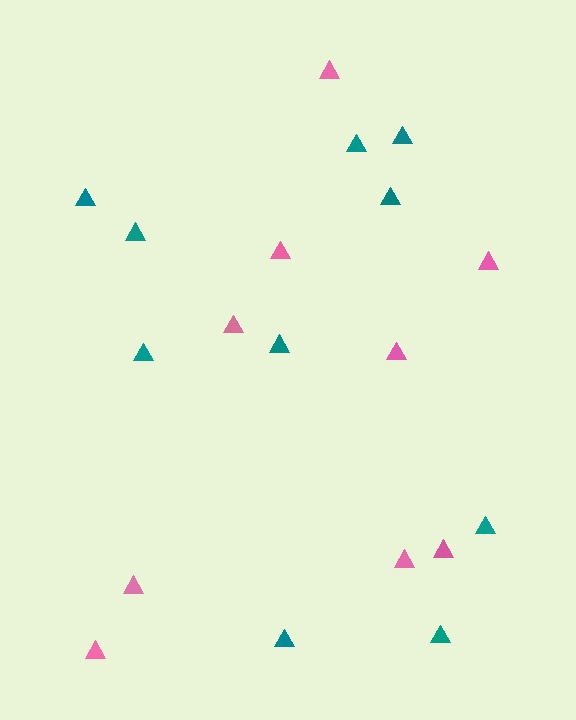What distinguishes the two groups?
There are 2 groups: one group of pink triangles (9) and one group of teal triangles (10).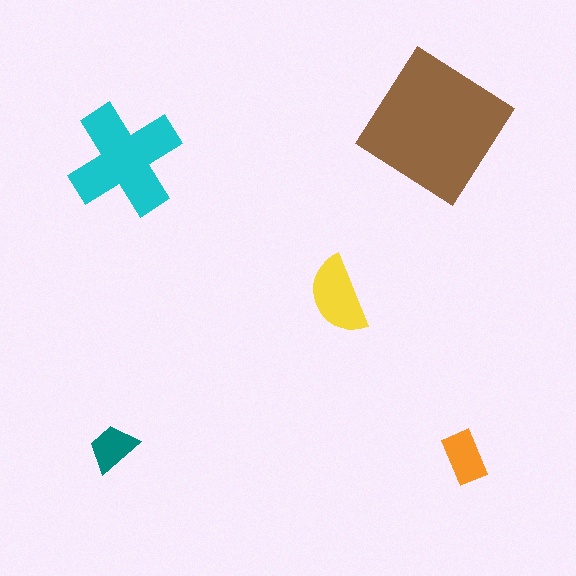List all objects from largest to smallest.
The brown diamond, the cyan cross, the yellow semicircle, the orange rectangle, the teal trapezoid.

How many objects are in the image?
There are 5 objects in the image.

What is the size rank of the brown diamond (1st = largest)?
1st.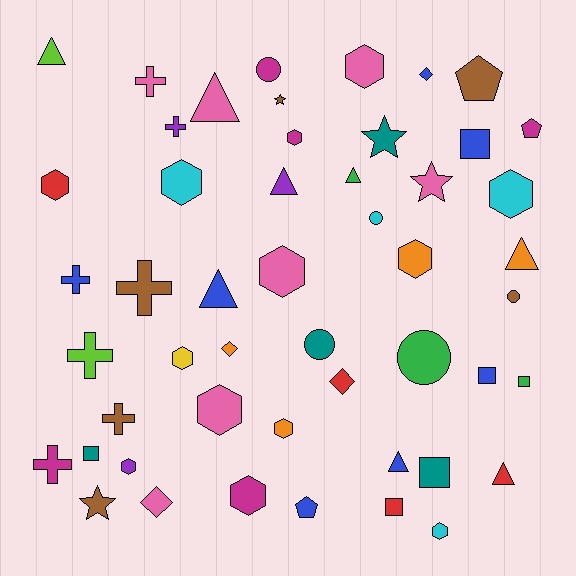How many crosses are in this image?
There are 7 crosses.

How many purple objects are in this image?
There are 3 purple objects.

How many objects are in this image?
There are 50 objects.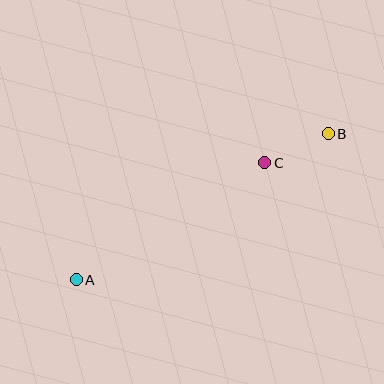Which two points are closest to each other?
Points B and C are closest to each other.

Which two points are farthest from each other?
Points A and B are farthest from each other.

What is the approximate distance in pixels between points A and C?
The distance between A and C is approximately 222 pixels.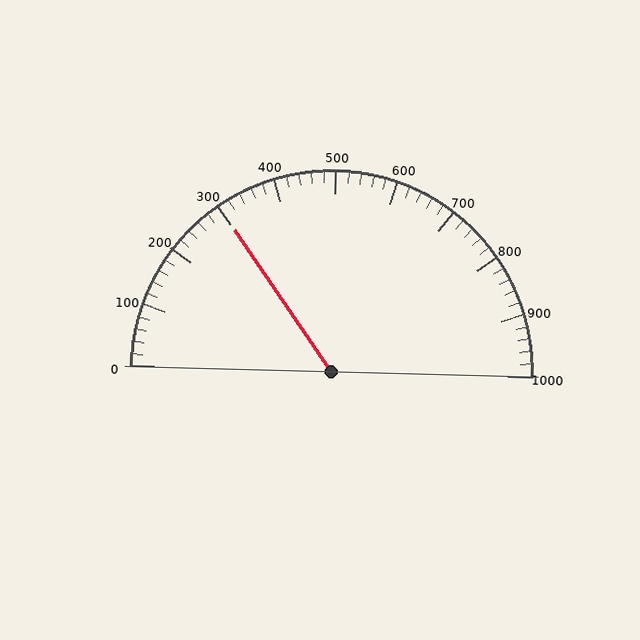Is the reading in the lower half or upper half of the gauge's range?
The reading is in the lower half of the range (0 to 1000).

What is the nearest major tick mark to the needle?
The nearest major tick mark is 300.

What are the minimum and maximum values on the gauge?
The gauge ranges from 0 to 1000.